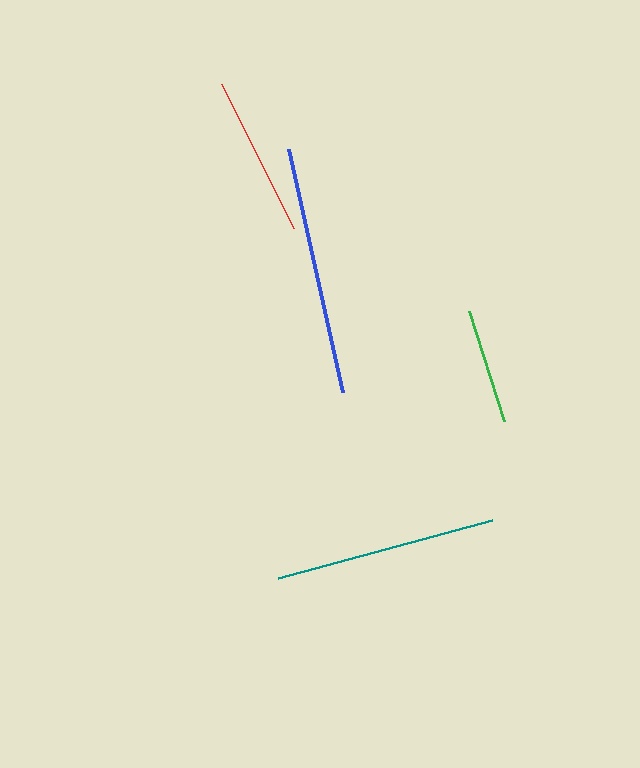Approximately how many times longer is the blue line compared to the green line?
The blue line is approximately 2.2 times the length of the green line.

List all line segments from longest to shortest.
From longest to shortest: blue, teal, red, green.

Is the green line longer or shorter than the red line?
The red line is longer than the green line.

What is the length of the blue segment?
The blue segment is approximately 249 pixels long.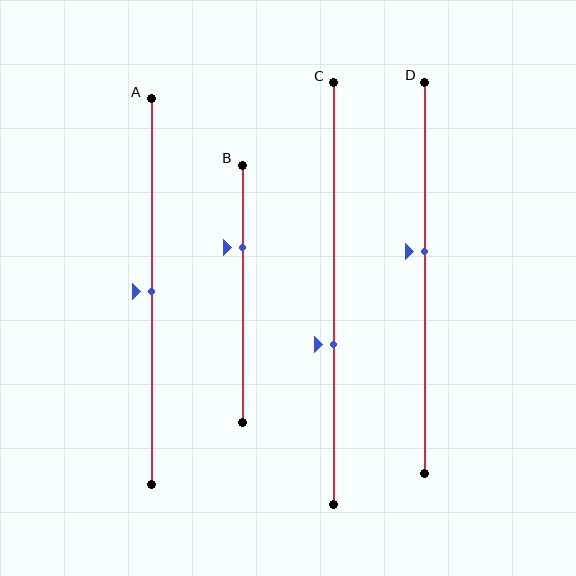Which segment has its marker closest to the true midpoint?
Segment A has its marker closest to the true midpoint.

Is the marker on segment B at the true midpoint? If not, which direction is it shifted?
No, the marker on segment B is shifted upward by about 18% of the segment length.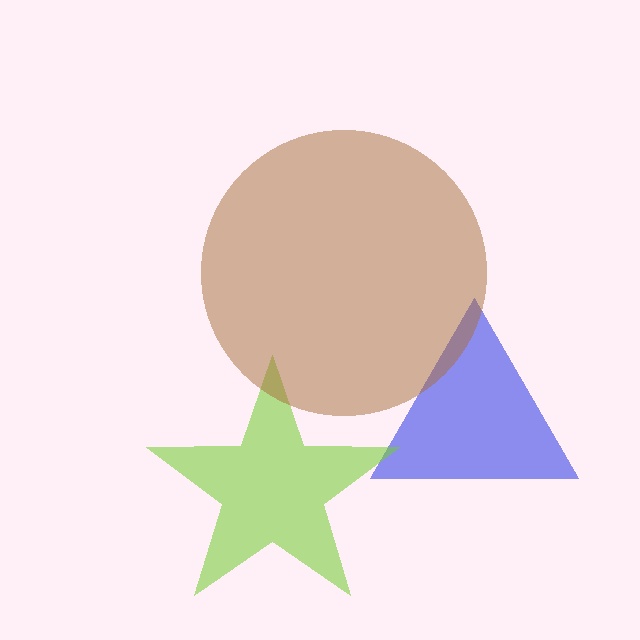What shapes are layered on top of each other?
The layered shapes are: a blue triangle, a lime star, a brown circle.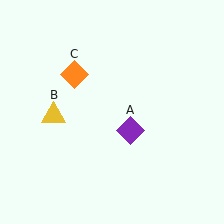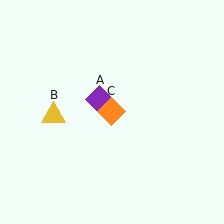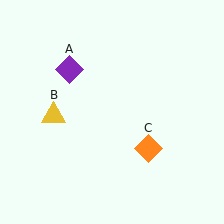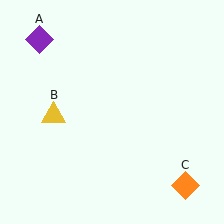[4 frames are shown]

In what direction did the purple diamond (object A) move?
The purple diamond (object A) moved up and to the left.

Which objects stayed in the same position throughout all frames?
Yellow triangle (object B) remained stationary.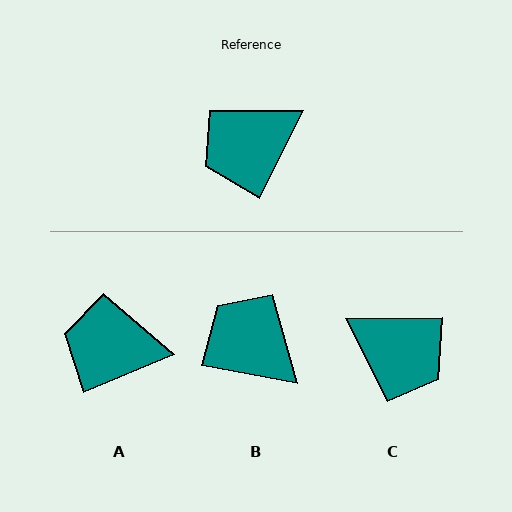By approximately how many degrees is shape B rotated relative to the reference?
Approximately 74 degrees clockwise.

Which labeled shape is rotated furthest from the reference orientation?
C, about 117 degrees away.